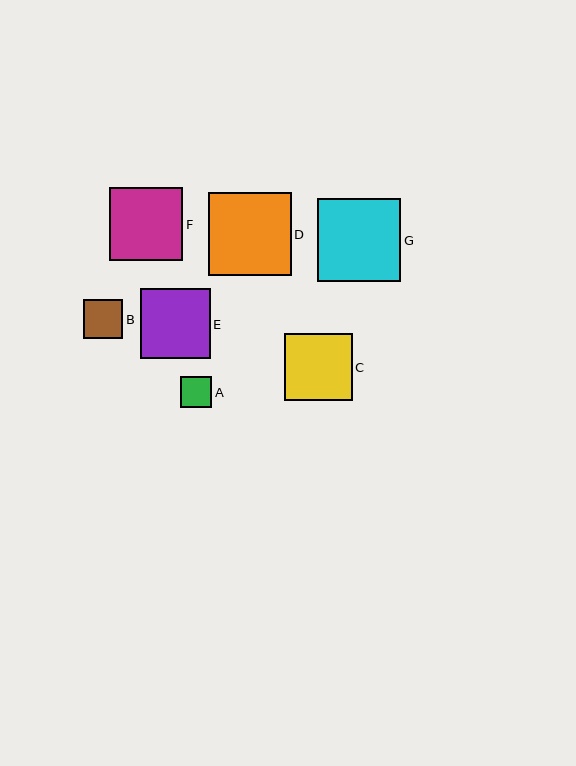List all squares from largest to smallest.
From largest to smallest: D, G, F, E, C, B, A.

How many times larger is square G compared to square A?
Square G is approximately 2.7 times the size of square A.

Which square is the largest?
Square D is the largest with a size of approximately 83 pixels.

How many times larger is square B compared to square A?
Square B is approximately 1.3 times the size of square A.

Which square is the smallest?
Square A is the smallest with a size of approximately 31 pixels.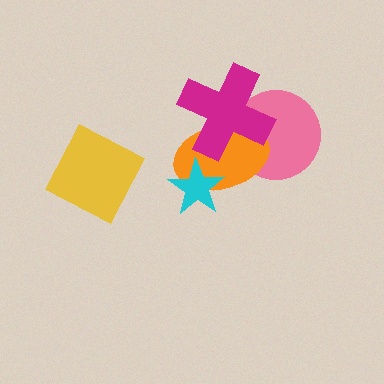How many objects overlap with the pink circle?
2 objects overlap with the pink circle.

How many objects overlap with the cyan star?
1 object overlaps with the cyan star.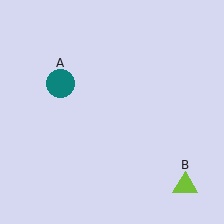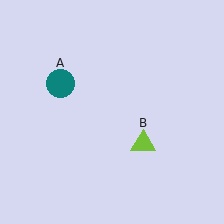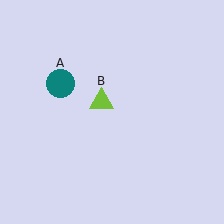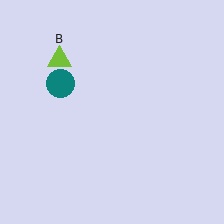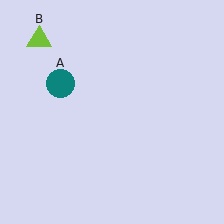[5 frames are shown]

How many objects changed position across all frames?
1 object changed position: lime triangle (object B).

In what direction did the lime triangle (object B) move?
The lime triangle (object B) moved up and to the left.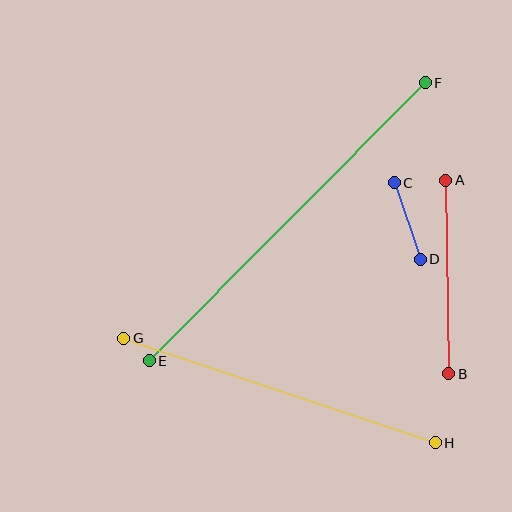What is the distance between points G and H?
The distance is approximately 329 pixels.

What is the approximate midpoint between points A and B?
The midpoint is at approximately (447, 277) pixels.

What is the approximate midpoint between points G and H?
The midpoint is at approximately (279, 391) pixels.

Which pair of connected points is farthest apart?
Points E and F are farthest apart.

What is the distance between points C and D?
The distance is approximately 81 pixels.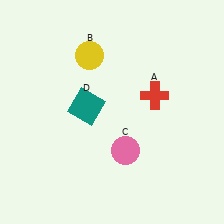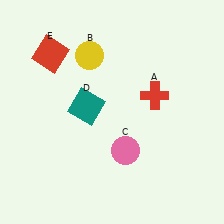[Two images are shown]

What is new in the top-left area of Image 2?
A red square (E) was added in the top-left area of Image 2.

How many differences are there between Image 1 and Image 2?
There is 1 difference between the two images.